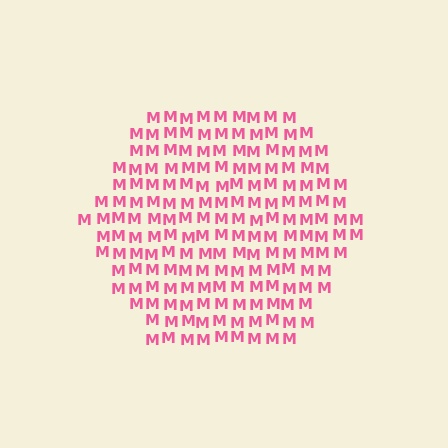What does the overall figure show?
The overall figure shows a hexagon.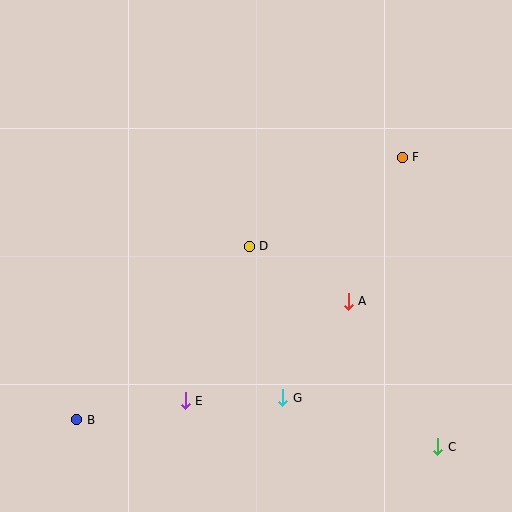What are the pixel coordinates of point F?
Point F is at (402, 157).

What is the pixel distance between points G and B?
The distance between G and B is 207 pixels.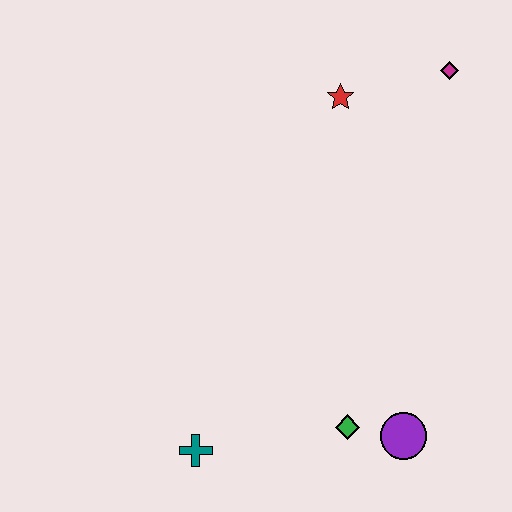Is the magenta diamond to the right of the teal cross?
Yes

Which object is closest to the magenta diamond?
The red star is closest to the magenta diamond.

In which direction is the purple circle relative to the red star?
The purple circle is below the red star.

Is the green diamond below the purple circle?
No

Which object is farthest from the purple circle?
The magenta diamond is farthest from the purple circle.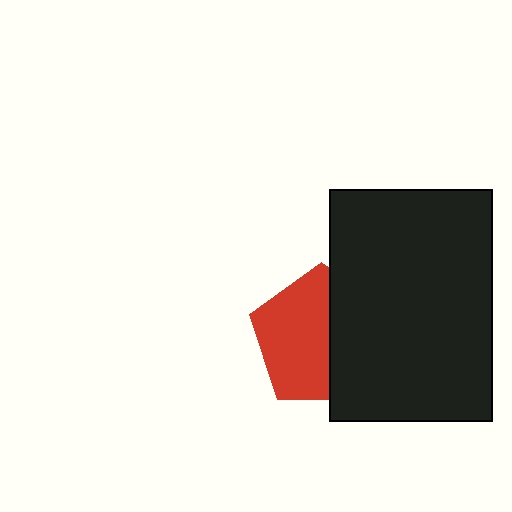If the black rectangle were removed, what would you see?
You would see the complete red pentagon.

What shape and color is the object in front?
The object in front is a black rectangle.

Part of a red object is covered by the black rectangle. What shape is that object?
It is a pentagon.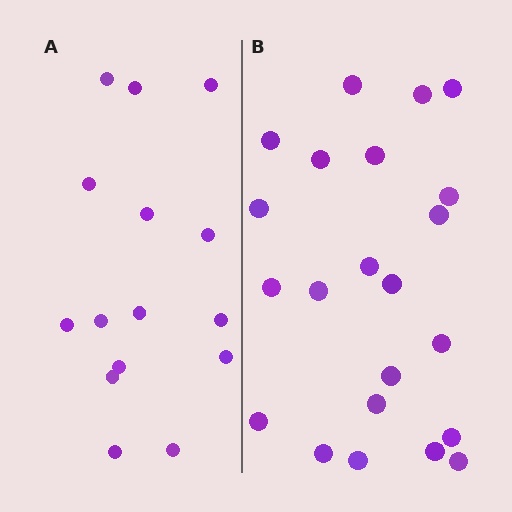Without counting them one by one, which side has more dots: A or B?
Region B (the right region) has more dots.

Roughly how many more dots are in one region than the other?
Region B has roughly 8 or so more dots than region A.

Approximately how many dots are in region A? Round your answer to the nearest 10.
About 20 dots. (The exact count is 15, which rounds to 20.)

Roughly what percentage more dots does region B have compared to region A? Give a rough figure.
About 45% more.